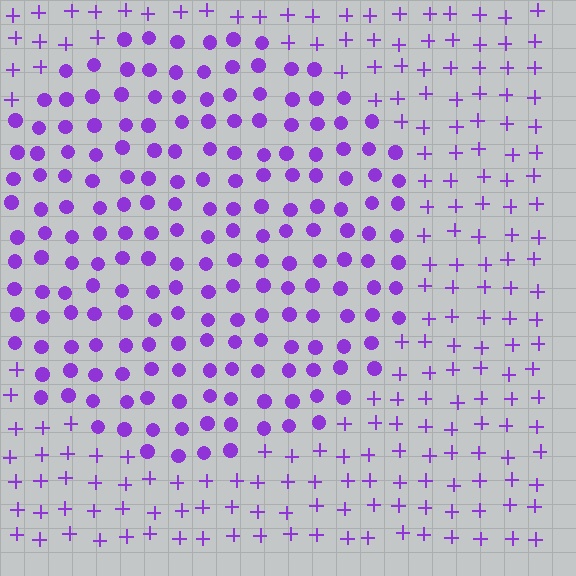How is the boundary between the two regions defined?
The boundary is defined by a change in element shape: circles inside vs. plus signs outside. All elements share the same color and spacing.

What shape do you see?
I see a circle.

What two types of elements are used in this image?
The image uses circles inside the circle region and plus signs outside it.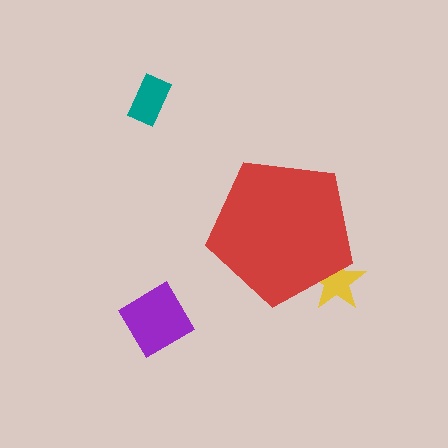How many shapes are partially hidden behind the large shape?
1 shape is partially hidden.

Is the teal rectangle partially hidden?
No, the teal rectangle is fully visible.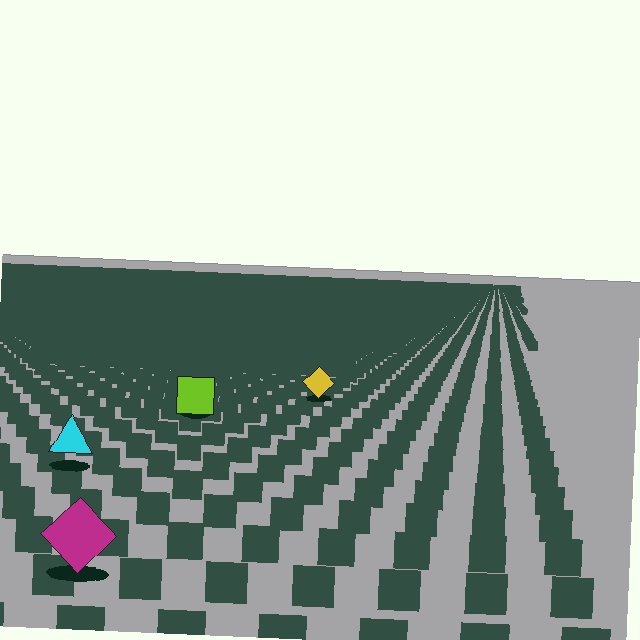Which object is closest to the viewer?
The magenta diamond is closest. The texture marks near it are larger and more spread out.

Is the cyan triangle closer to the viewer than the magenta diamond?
No. The magenta diamond is closer — you can tell from the texture gradient: the ground texture is coarser near it.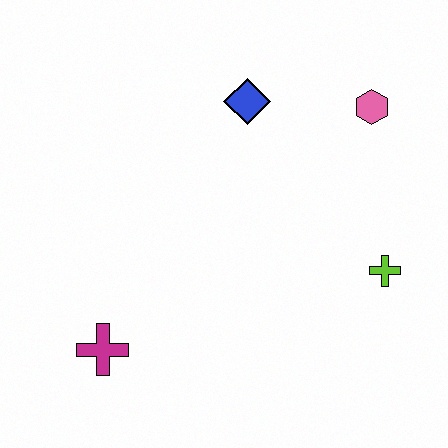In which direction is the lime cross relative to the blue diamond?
The lime cross is below the blue diamond.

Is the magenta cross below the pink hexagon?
Yes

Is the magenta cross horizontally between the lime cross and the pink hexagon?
No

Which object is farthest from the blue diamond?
The magenta cross is farthest from the blue diamond.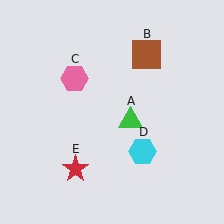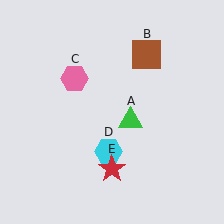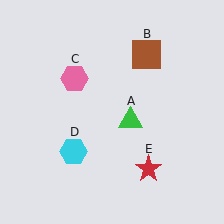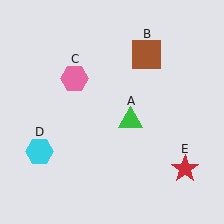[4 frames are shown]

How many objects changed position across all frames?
2 objects changed position: cyan hexagon (object D), red star (object E).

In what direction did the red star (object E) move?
The red star (object E) moved right.